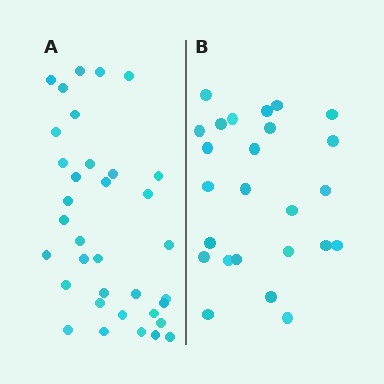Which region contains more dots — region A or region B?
Region A (the left region) has more dots.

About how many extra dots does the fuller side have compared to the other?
Region A has roughly 10 or so more dots than region B.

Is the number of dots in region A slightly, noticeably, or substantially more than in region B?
Region A has noticeably more, but not dramatically so. The ratio is roughly 1.4 to 1.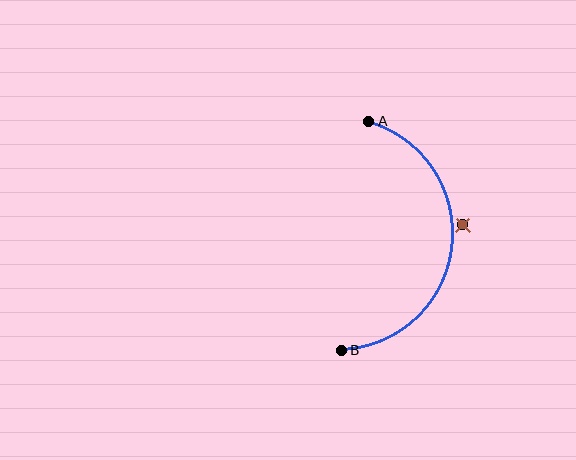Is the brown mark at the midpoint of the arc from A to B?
No — the brown mark does not lie on the arc at all. It sits slightly outside the curve.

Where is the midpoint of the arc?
The arc midpoint is the point on the curve farthest from the straight line joining A and B. It sits to the right of that line.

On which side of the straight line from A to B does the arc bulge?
The arc bulges to the right of the straight line connecting A and B.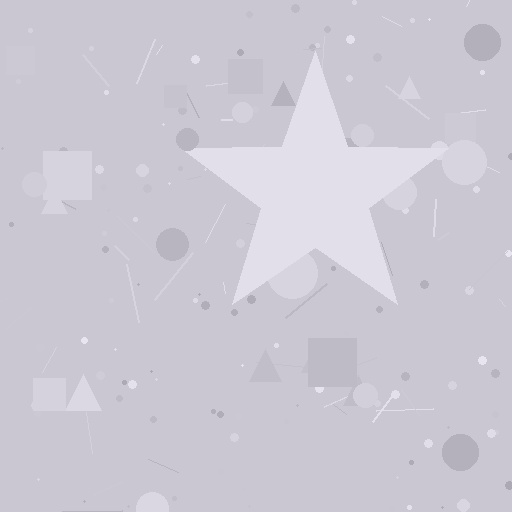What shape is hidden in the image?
A star is hidden in the image.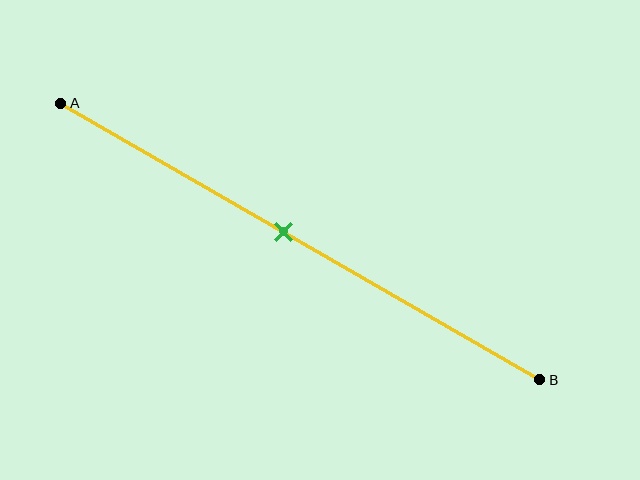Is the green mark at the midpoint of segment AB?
No, the mark is at about 45% from A, not at the 50% midpoint.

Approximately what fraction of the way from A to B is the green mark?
The green mark is approximately 45% of the way from A to B.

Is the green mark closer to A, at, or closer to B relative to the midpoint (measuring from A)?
The green mark is closer to point A than the midpoint of segment AB.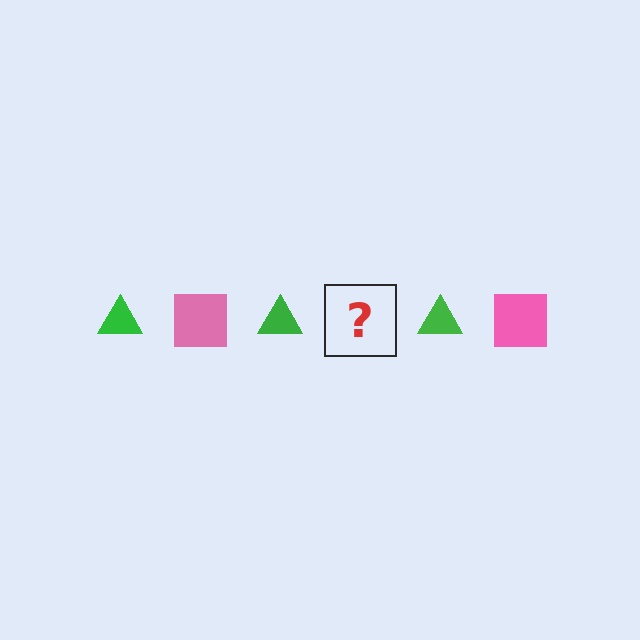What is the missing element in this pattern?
The missing element is a pink square.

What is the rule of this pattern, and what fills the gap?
The rule is that the pattern alternates between green triangle and pink square. The gap should be filled with a pink square.